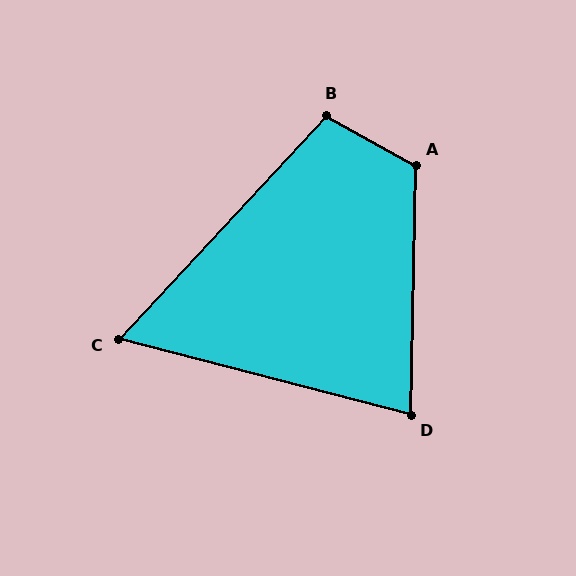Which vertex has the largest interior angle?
A, at approximately 118 degrees.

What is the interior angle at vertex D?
Approximately 77 degrees (acute).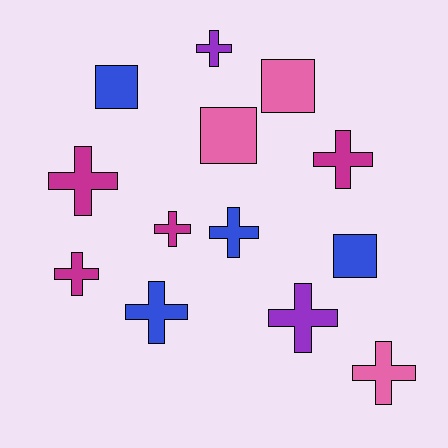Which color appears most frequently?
Magenta, with 4 objects.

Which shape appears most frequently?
Cross, with 9 objects.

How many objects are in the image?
There are 13 objects.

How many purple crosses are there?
There are 2 purple crosses.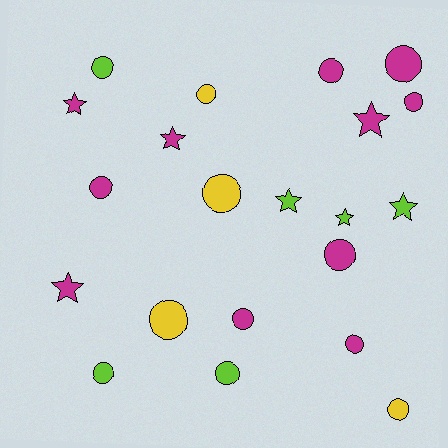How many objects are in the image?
There are 21 objects.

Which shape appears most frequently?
Circle, with 14 objects.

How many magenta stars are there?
There are 4 magenta stars.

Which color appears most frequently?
Magenta, with 11 objects.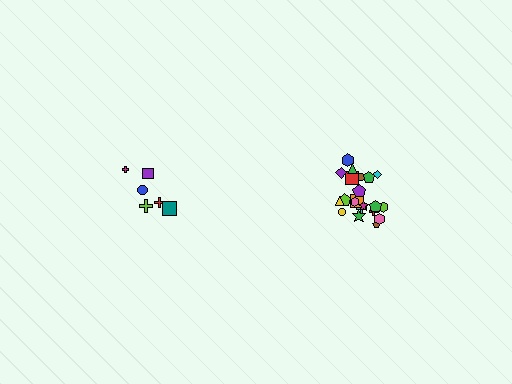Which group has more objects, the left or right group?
The right group.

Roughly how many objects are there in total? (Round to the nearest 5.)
Roughly 30 objects in total.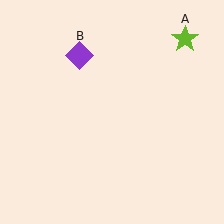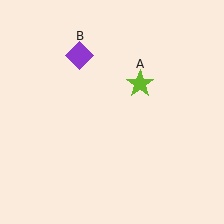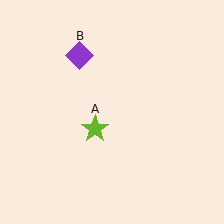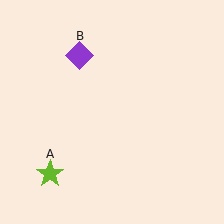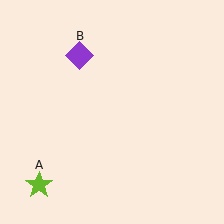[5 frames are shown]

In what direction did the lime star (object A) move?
The lime star (object A) moved down and to the left.